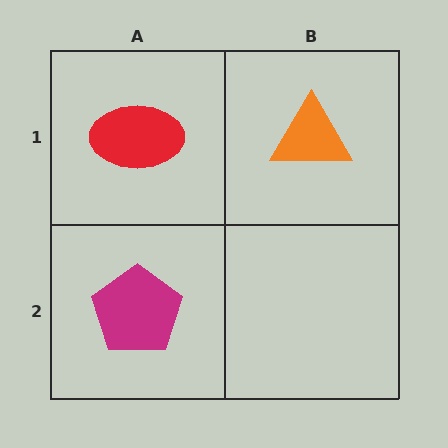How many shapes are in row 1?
2 shapes.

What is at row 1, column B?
An orange triangle.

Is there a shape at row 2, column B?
No, that cell is empty.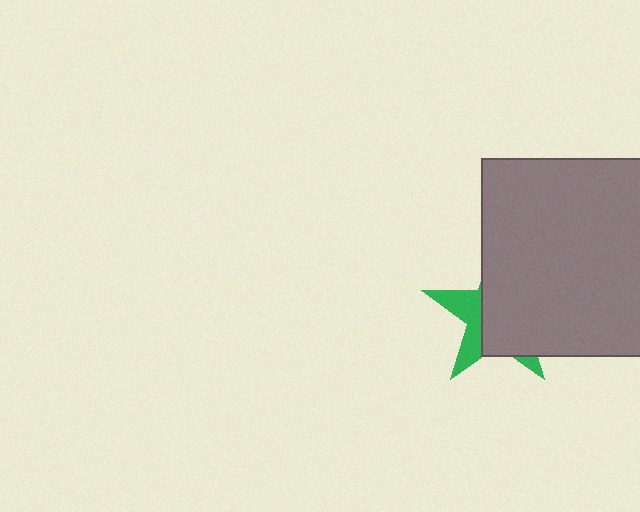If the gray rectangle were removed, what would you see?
You would see the complete green star.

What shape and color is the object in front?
The object in front is a gray rectangle.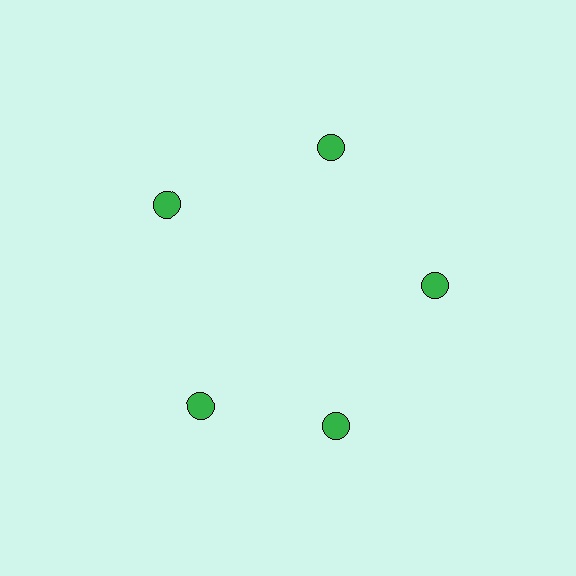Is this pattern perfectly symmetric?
No. The 5 green circles are arranged in a ring, but one element near the 8 o'clock position is rotated out of alignment along the ring, breaking the 5-fold rotational symmetry.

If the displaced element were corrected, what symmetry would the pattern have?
It would have 5-fold rotational symmetry — the pattern would map onto itself every 72 degrees.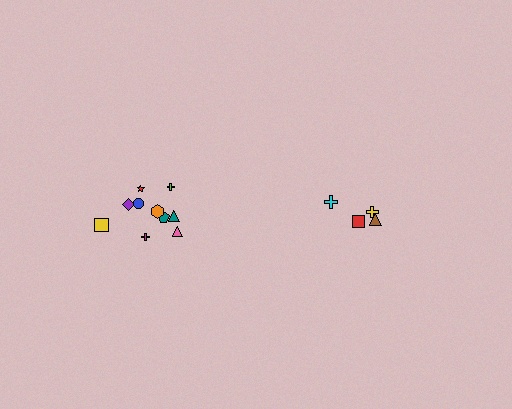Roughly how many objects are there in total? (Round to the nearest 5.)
Roughly 15 objects in total.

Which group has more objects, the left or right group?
The left group.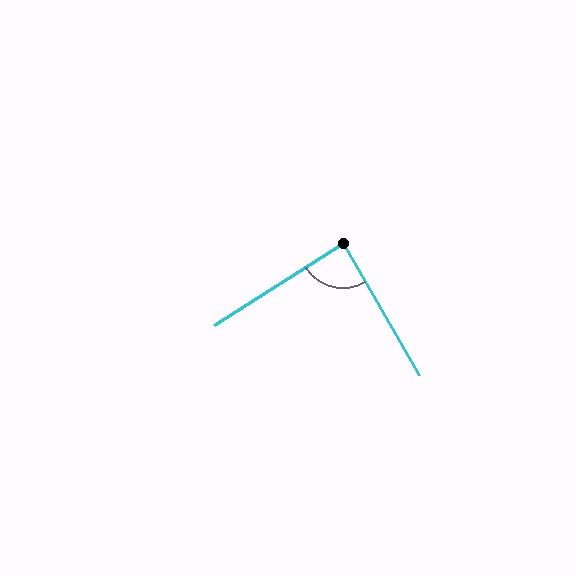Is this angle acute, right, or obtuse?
It is approximately a right angle.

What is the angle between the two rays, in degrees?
Approximately 88 degrees.